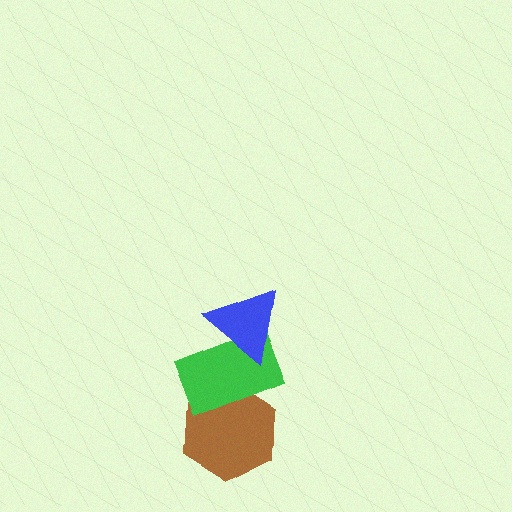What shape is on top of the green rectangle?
The blue triangle is on top of the green rectangle.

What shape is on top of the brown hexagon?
The green rectangle is on top of the brown hexagon.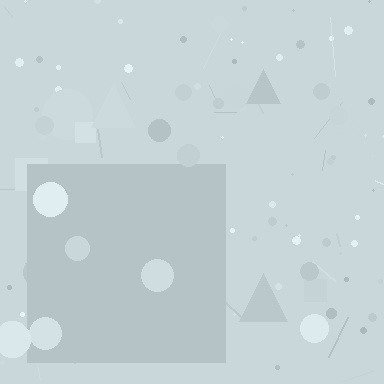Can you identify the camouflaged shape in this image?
The camouflaged shape is a square.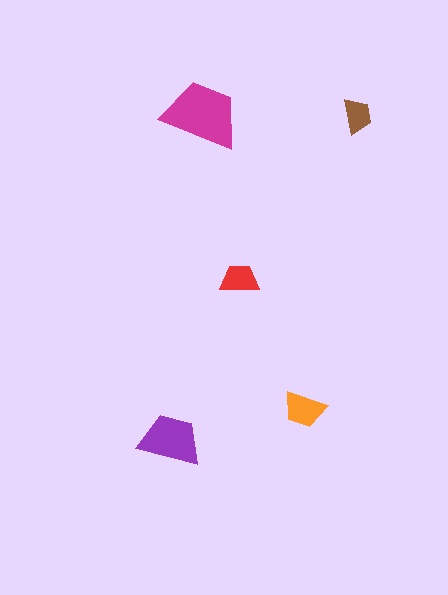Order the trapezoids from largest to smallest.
the magenta one, the purple one, the orange one, the red one, the brown one.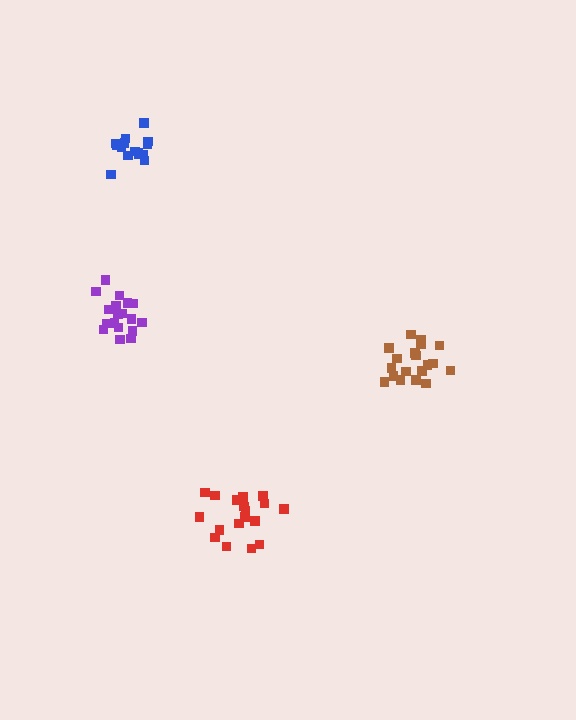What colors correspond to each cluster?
The clusters are colored: purple, red, brown, blue.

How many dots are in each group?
Group 1: 18 dots, Group 2: 19 dots, Group 3: 19 dots, Group 4: 15 dots (71 total).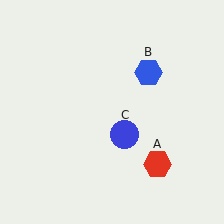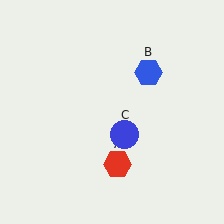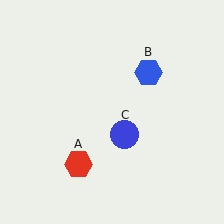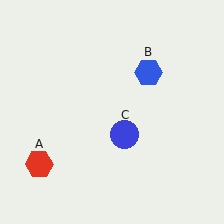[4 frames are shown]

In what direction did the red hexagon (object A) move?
The red hexagon (object A) moved left.